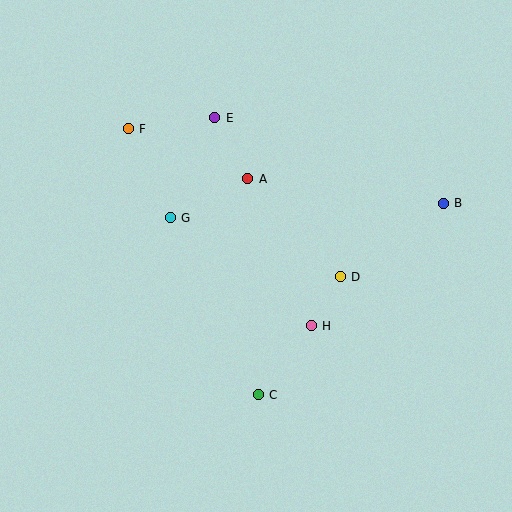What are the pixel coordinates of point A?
Point A is at (248, 179).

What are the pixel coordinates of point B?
Point B is at (443, 203).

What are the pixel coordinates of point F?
Point F is at (128, 129).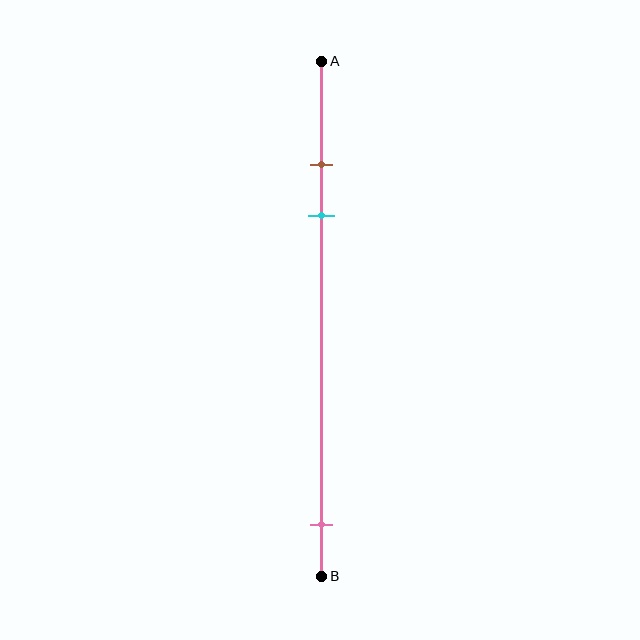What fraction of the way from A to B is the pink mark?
The pink mark is approximately 90% (0.9) of the way from A to B.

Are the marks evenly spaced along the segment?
No, the marks are not evenly spaced.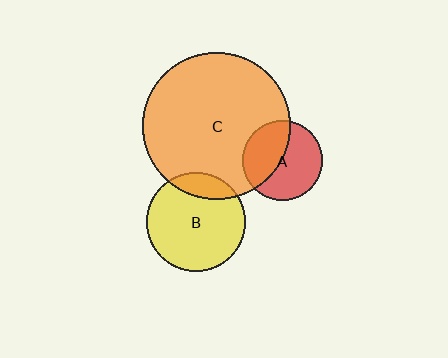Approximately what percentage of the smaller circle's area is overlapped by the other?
Approximately 15%.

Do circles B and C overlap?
Yes.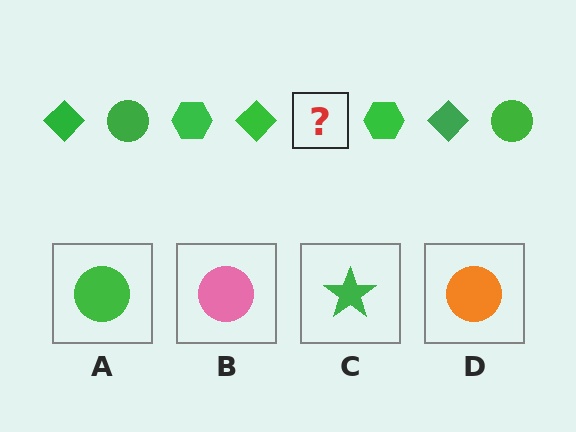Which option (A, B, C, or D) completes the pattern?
A.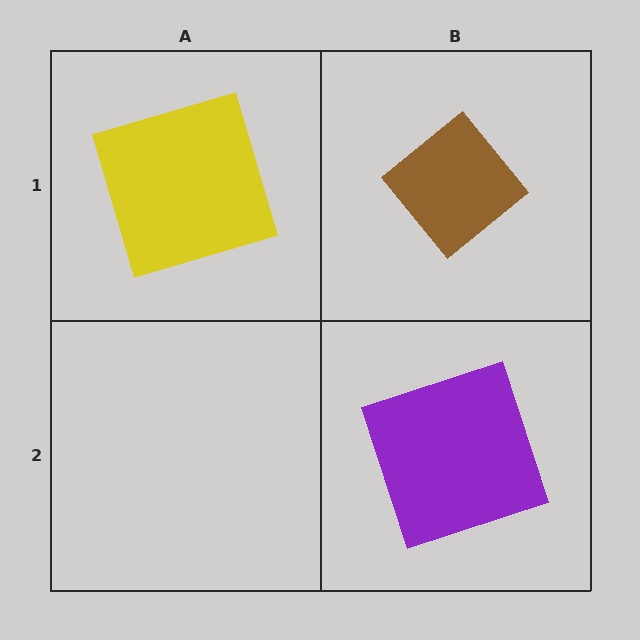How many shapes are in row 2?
1 shape.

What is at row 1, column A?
A yellow square.